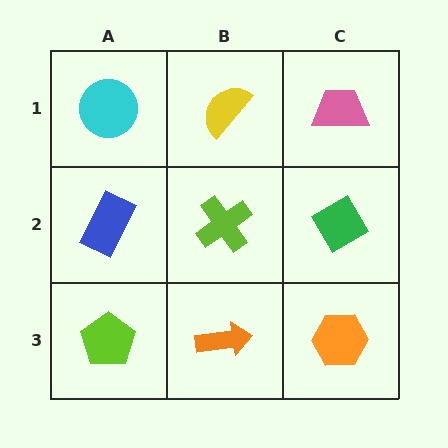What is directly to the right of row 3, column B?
An orange hexagon.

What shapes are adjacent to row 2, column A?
A cyan circle (row 1, column A), a lime pentagon (row 3, column A), a lime cross (row 2, column B).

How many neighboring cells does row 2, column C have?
3.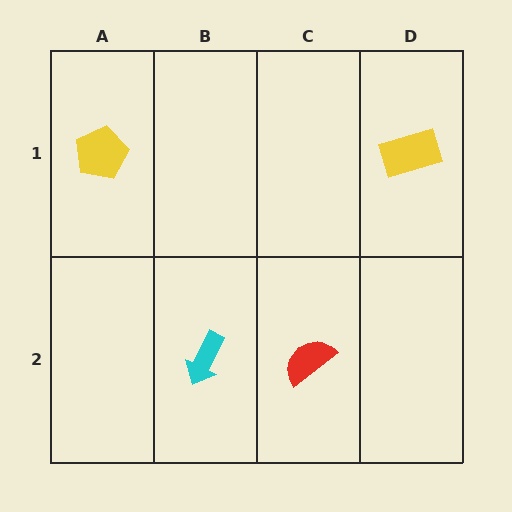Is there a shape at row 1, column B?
No, that cell is empty.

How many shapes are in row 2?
2 shapes.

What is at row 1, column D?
A yellow rectangle.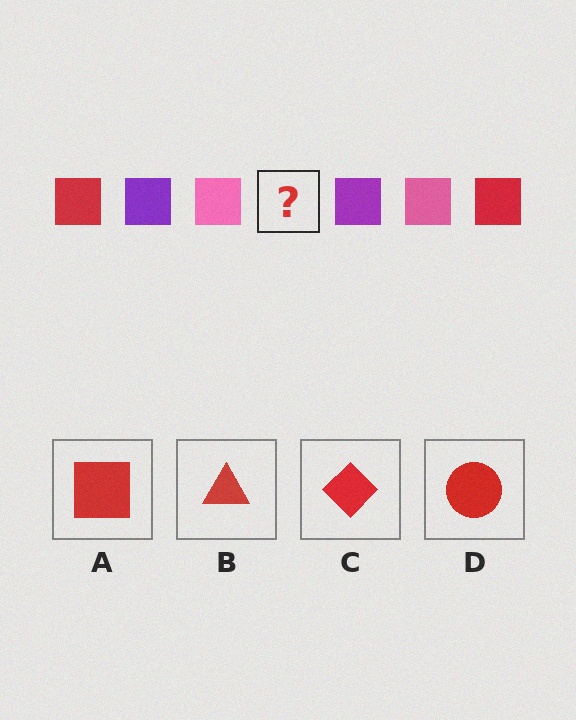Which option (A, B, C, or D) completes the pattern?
A.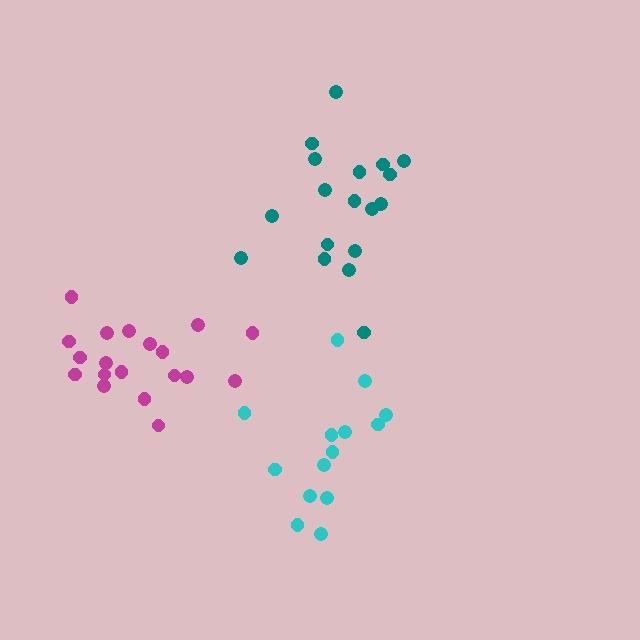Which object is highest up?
The teal cluster is topmost.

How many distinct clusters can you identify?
There are 3 distinct clusters.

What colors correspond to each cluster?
The clusters are colored: cyan, teal, magenta.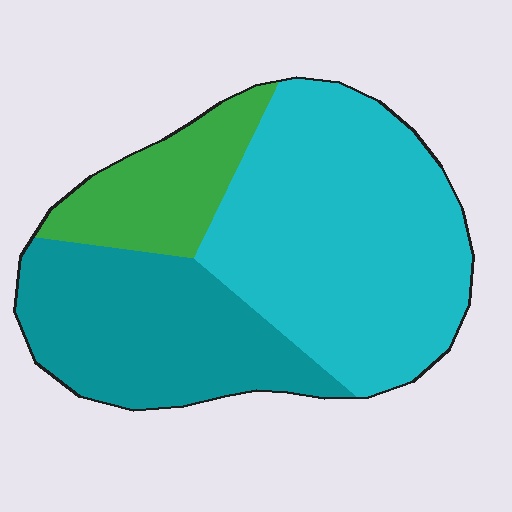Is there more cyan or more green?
Cyan.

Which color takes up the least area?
Green, at roughly 15%.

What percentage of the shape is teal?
Teal takes up about one third (1/3) of the shape.